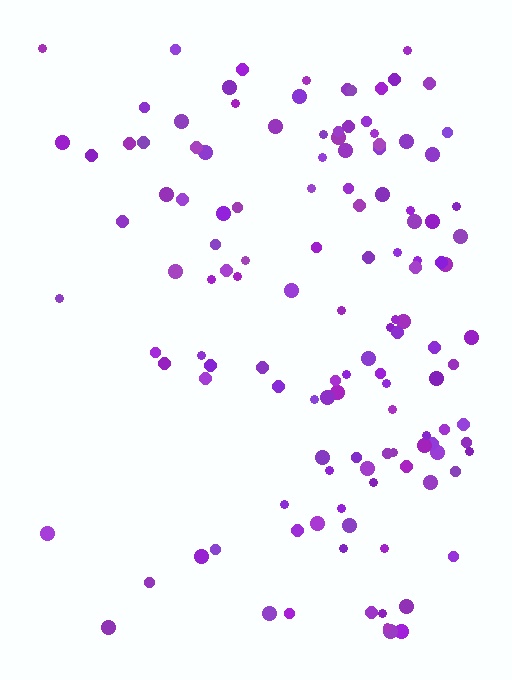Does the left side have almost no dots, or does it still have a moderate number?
Still a moderate number, just noticeably fewer than the right.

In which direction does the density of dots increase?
From left to right, with the right side densest.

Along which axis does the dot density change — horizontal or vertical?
Horizontal.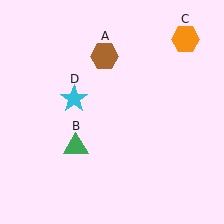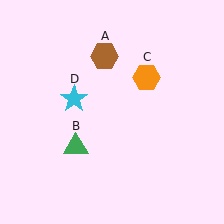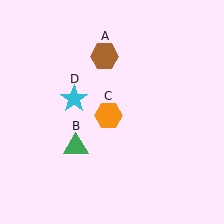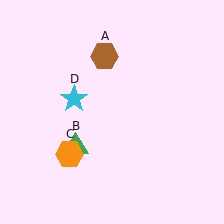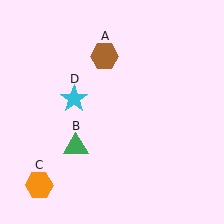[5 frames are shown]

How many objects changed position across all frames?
1 object changed position: orange hexagon (object C).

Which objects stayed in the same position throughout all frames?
Brown hexagon (object A) and green triangle (object B) and cyan star (object D) remained stationary.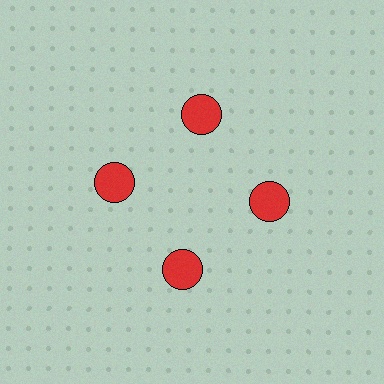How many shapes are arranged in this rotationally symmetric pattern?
There are 4 shapes, arranged in 4 groups of 1.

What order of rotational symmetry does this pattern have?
This pattern has 4-fold rotational symmetry.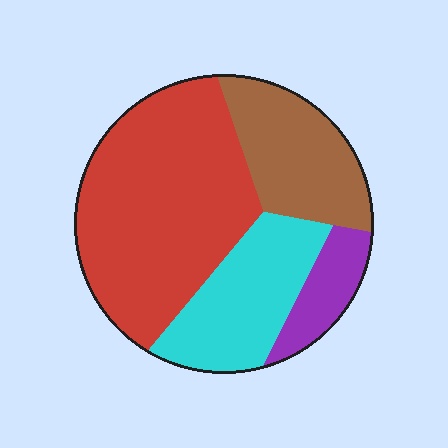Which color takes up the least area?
Purple, at roughly 10%.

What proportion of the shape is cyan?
Cyan covers around 20% of the shape.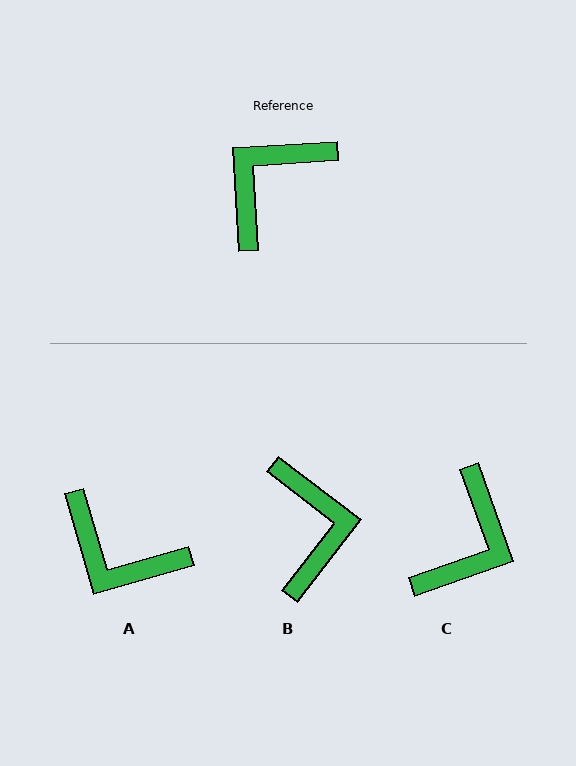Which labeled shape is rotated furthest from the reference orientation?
C, about 164 degrees away.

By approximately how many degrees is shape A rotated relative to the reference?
Approximately 102 degrees counter-clockwise.